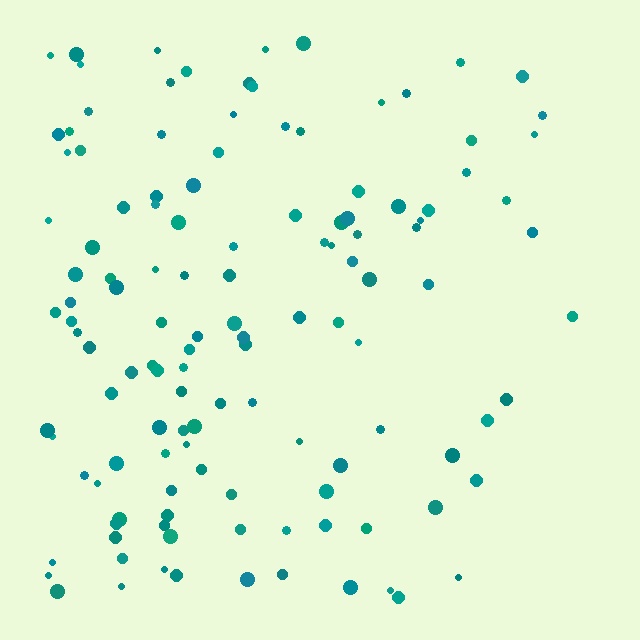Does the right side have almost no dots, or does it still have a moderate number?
Still a moderate number, just noticeably fewer than the left.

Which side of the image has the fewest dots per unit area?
The right.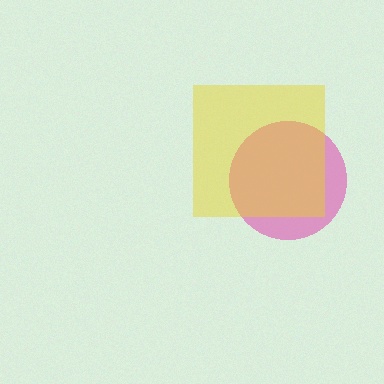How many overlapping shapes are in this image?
There are 2 overlapping shapes in the image.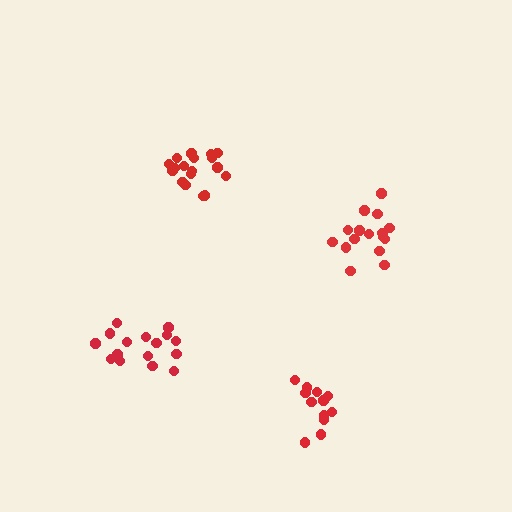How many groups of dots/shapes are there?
There are 4 groups.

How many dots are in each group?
Group 1: 18 dots, Group 2: 16 dots, Group 3: 12 dots, Group 4: 17 dots (63 total).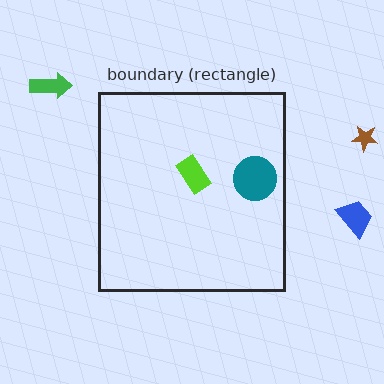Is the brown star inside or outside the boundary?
Outside.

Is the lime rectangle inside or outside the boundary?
Inside.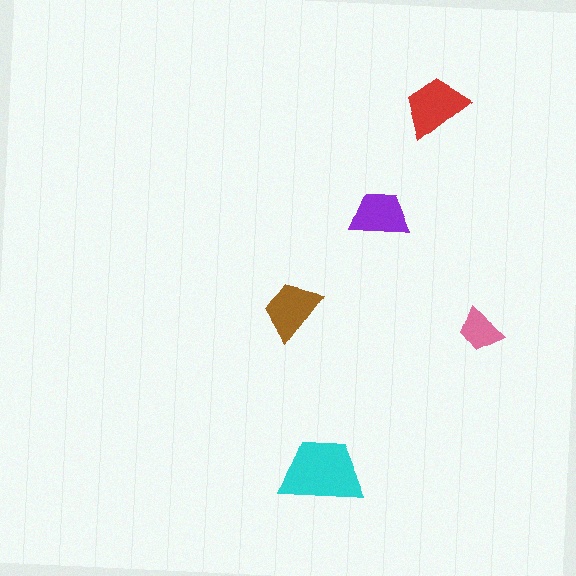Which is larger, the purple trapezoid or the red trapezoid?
The red one.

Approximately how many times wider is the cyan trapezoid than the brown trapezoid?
About 1.5 times wider.